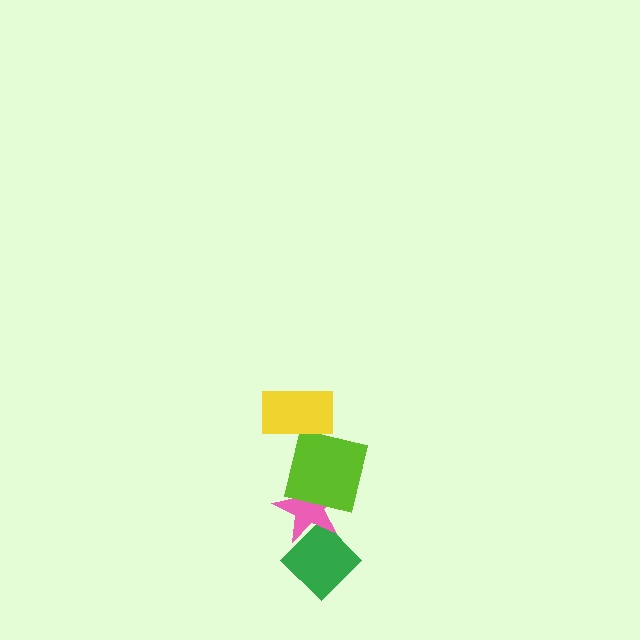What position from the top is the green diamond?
The green diamond is 4th from the top.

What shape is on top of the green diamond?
The pink star is on top of the green diamond.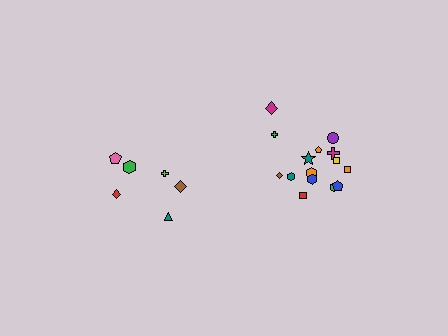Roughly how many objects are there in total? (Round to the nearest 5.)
Roughly 20 objects in total.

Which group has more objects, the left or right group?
The right group.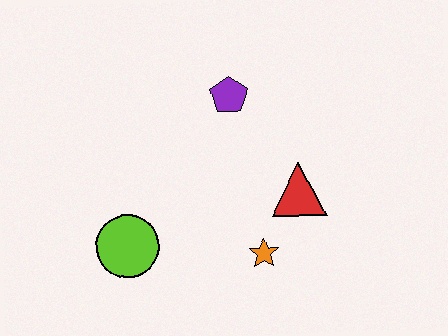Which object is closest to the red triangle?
The orange star is closest to the red triangle.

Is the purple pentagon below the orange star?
No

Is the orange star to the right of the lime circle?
Yes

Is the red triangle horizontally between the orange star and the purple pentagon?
No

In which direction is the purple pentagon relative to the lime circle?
The purple pentagon is above the lime circle.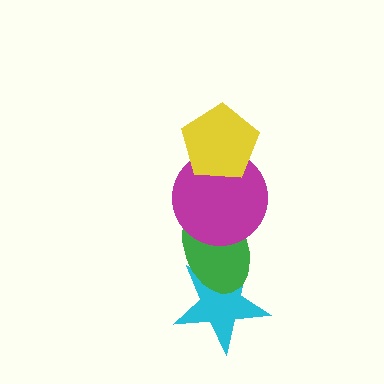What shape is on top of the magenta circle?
The yellow pentagon is on top of the magenta circle.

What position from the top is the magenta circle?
The magenta circle is 2nd from the top.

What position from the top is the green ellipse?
The green ellipse is 3rd from the top.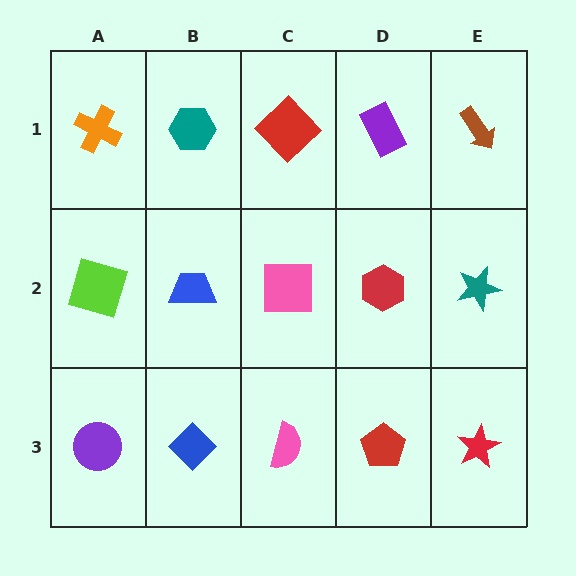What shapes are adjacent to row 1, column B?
A blue trapezoid (row 2, column B), an orange cross (row 1, column A), a red diamond (row 1, column C).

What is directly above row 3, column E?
A teal star.